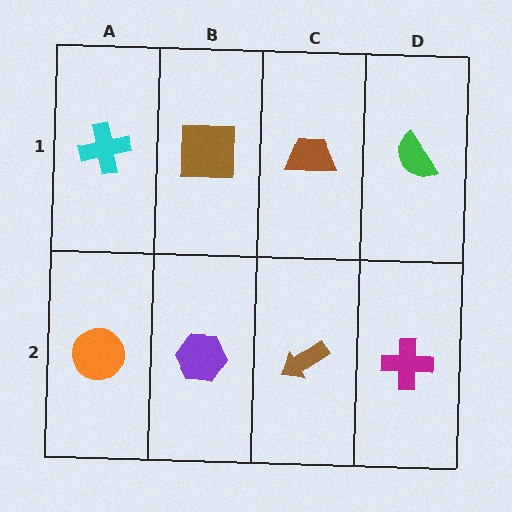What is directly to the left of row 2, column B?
An orange circle.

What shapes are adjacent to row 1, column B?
A purple hexagon (row 2, column B), a cyan cross (row 1, column A), a brown trapezoid (row 1, column C).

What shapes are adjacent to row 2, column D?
A green semicircle (row 1, column D), a brown arrow (row 2, column C).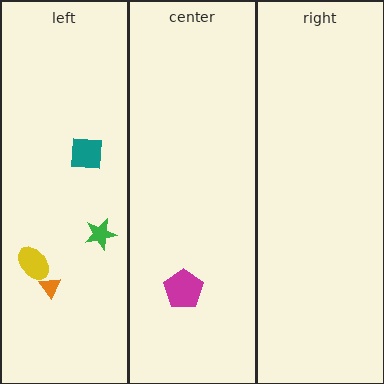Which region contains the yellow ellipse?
The left region.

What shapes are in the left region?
The orange triangle, the green star, the teal square, the yellow ellipse.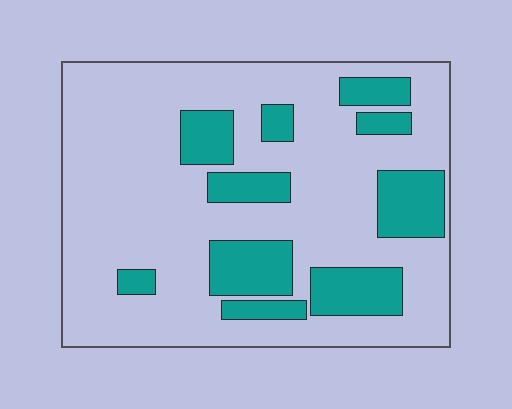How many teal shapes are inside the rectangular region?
10.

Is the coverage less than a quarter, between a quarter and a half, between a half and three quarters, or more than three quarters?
Less than a quarter.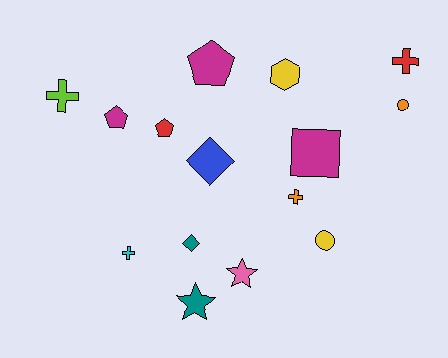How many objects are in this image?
There are 15 objects.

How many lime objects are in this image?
There is 1 lime object.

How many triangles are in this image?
There are no triangles.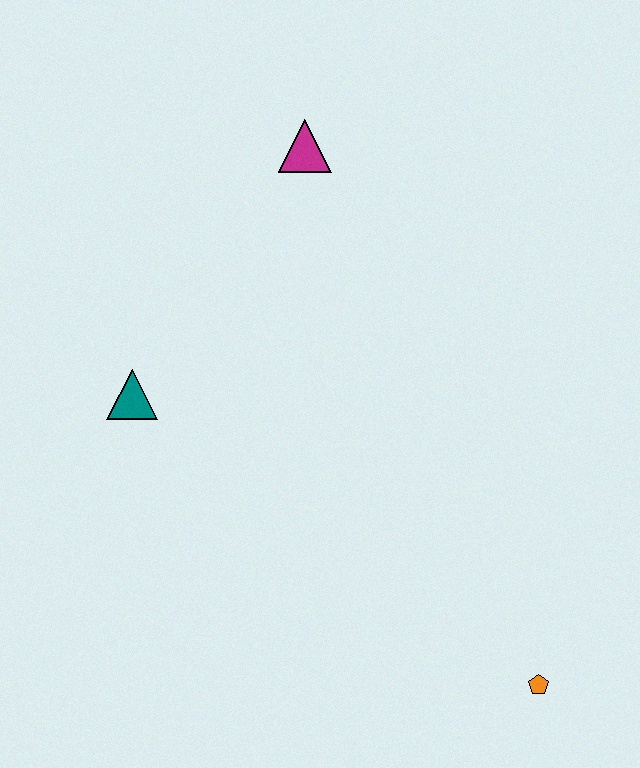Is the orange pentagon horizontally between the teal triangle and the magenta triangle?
No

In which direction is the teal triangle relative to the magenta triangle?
The teal triangle is below the magenta triangle.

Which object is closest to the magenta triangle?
The teal triangle is closest to the magenta triangle.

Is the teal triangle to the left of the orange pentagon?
Yes